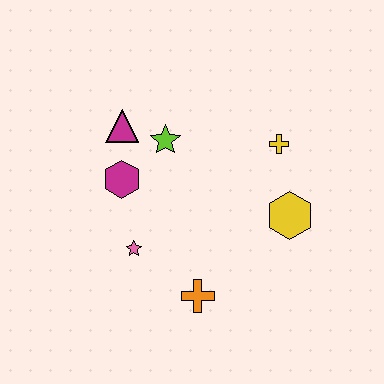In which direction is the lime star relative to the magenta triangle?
The lime star is to the right of the magenta triangle.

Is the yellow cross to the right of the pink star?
Yes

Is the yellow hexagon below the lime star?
Yes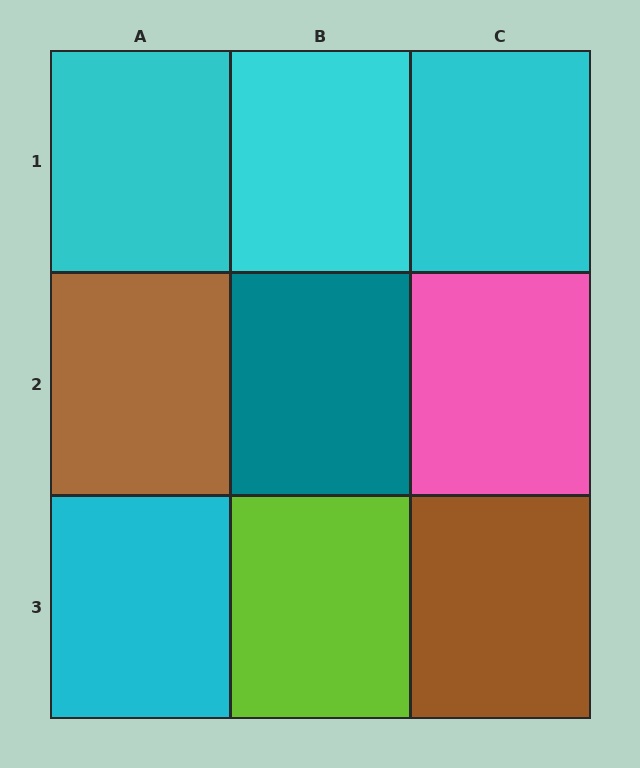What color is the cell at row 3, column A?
Cyan.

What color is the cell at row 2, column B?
Teal.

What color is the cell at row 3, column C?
Brown.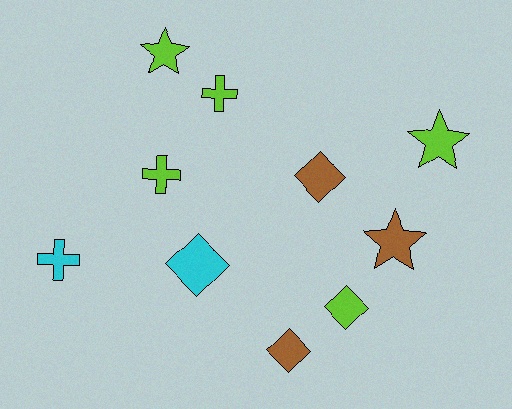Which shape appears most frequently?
Diamond, with 4 objects.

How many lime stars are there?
There are 2 lime stars.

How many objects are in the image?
There are 10 objects.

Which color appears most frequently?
Lime, with 5 objects.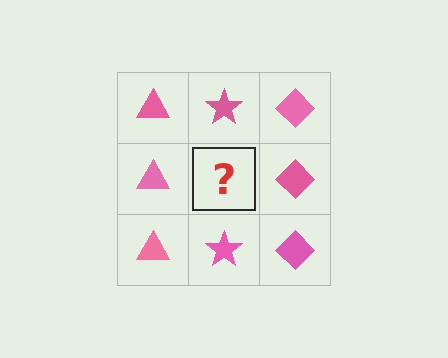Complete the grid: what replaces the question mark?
The question mark should be replaced with a pink star.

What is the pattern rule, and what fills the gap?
The rule is that each column has a consistent shape. The gap should be filled with a pink star.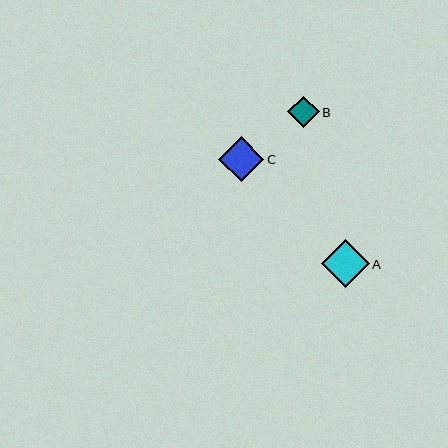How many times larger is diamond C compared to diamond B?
Diamond C is approximately 1.4 times the size of diamond B.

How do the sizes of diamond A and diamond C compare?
Diamond A and diamond C are approximately the same size.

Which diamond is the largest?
Diamond A is the largest with a size of approximately 48 pixels.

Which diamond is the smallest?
Diamond B is the smallest with a size of approximately 32 pixels.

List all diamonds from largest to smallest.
From largest to smallest: A, C, B.